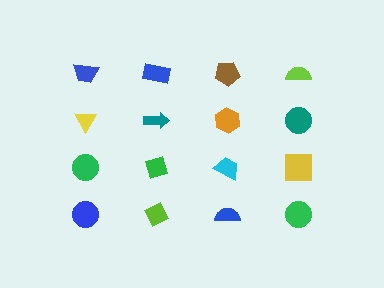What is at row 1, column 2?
A blue rectangle.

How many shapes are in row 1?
4 shapes.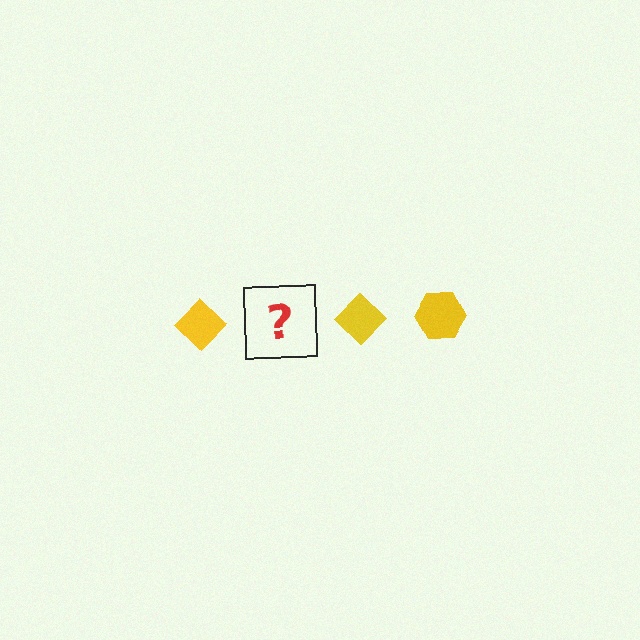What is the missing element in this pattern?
The missing element is a yellow hexagon.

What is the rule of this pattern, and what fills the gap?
The rule is that the pattern cycles through diamond, hexagon shapes in yellow. The gap should be filled with a yellow hexagon.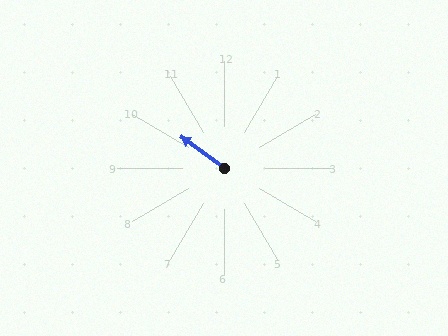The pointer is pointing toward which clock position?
Roughly 10 o'clock.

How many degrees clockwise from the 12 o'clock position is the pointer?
Approximately 306 degrees.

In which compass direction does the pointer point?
Northwest.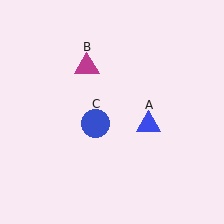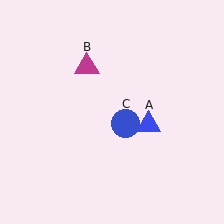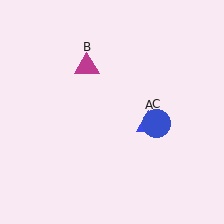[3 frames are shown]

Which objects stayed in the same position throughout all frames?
Blue triangle (object A) and magenta triangle (object B) remained stationary.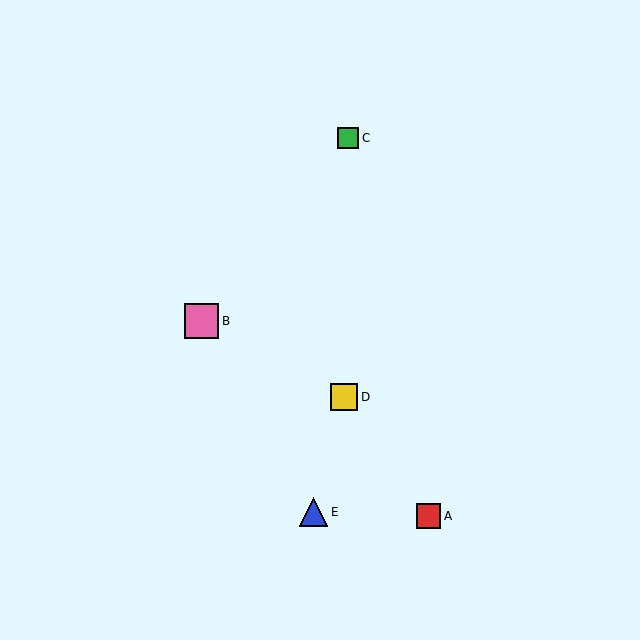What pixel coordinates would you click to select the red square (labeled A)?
Click at (429, 516) to select the red square A.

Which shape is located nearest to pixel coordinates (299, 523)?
The blue triangle (labeled E) at (314, 512) is nearest to that location.